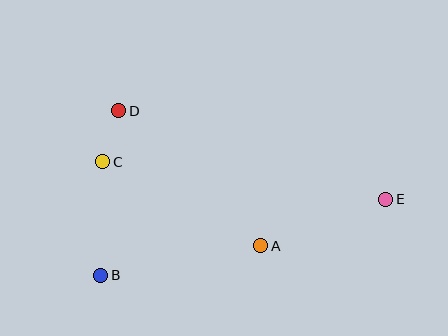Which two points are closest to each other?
Points C and D are closest to each other.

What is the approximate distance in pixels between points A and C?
The distance between A and C is approximately 179 pixels.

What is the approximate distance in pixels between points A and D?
The distance between A and D is approximately 196 pixels.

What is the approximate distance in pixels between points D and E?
The distance between D and E is approximately 281 pixels.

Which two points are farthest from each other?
Points B and E are farthest from each other.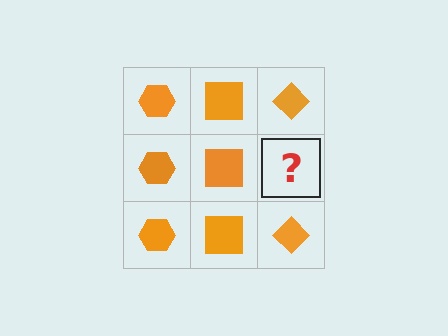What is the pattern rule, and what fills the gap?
The rule is that each column has a consistent shape. The gap should be filled with an orange diamond.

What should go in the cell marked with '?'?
The missing cell should contain an orange diamond.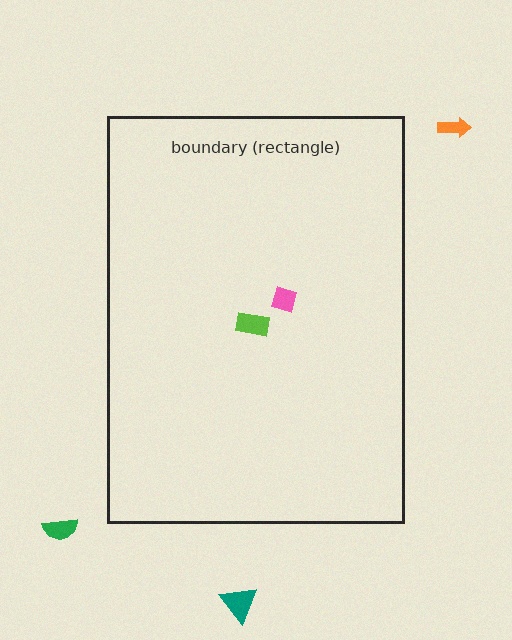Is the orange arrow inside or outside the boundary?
Outside.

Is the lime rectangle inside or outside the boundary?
Inside.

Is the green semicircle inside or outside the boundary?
Outside.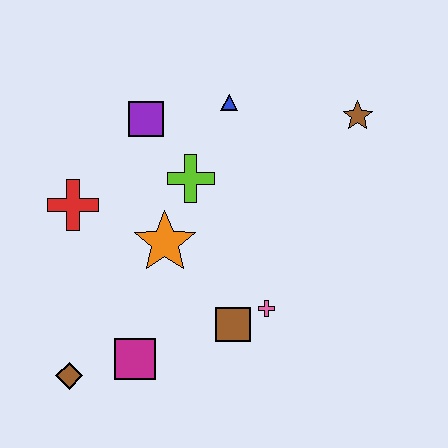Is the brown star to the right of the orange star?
Yes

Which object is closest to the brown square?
The pink cross is closest to the brown square.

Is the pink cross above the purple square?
No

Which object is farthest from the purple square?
The brown diamond is farthest from the purple square.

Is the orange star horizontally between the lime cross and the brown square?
No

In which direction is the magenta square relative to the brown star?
The magenta square is below the brown star.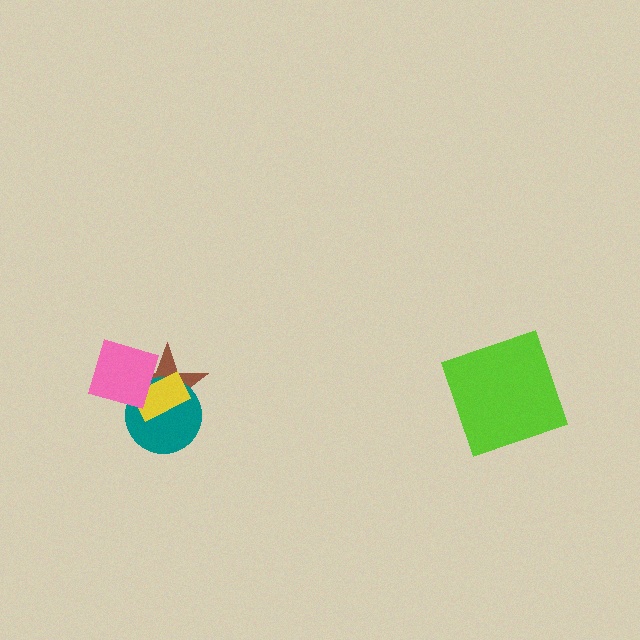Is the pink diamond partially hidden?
No, no other shape covers it.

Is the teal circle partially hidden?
Yes, it is partially covered by another shape.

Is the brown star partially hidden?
Yes, it is partially covered by another shape.